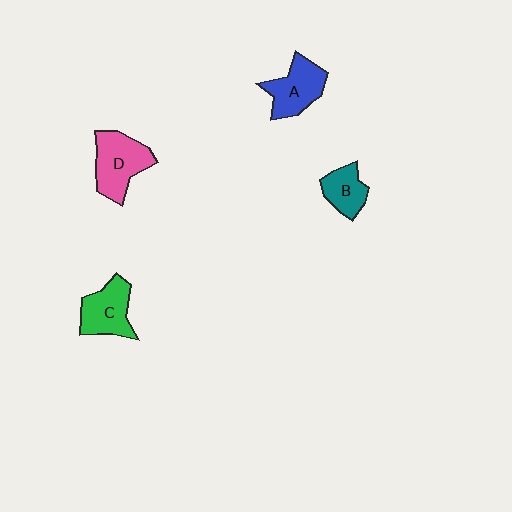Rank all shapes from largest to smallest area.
From largest to smallest: D (pink), A (blue), C (green), B (teal).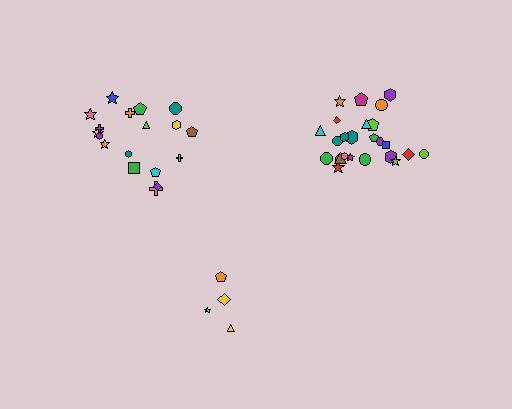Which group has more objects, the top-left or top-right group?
The top-right group.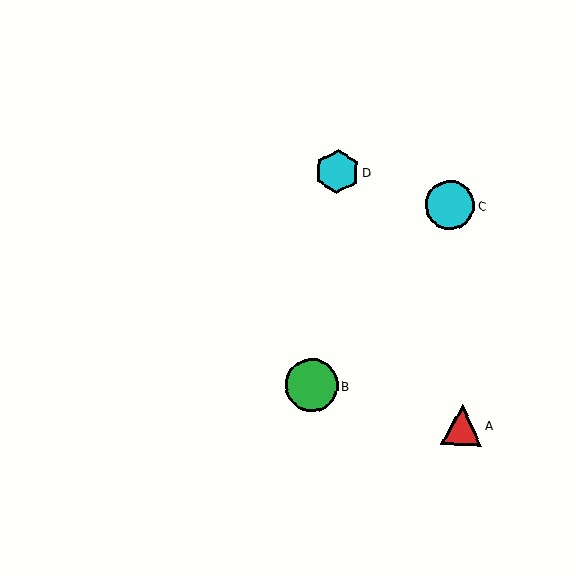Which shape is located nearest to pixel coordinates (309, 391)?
The green circle (labeled B) at (311, 385) is nearest to that location.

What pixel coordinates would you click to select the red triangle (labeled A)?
Click at (462, 425) to select the red triangle A.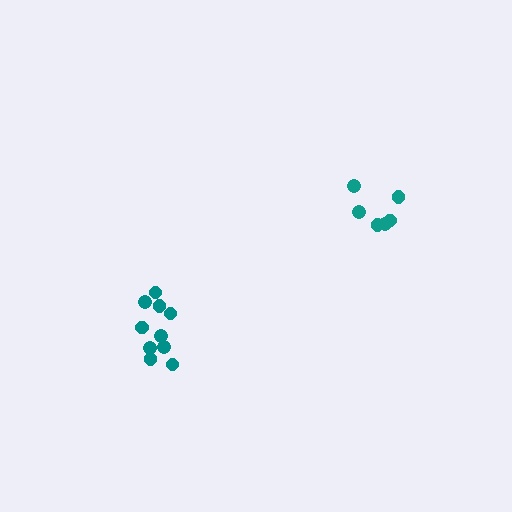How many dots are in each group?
Group 1: 6 dots, Group 2: 10 dots (16 total).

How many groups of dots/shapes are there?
There are 2 groups.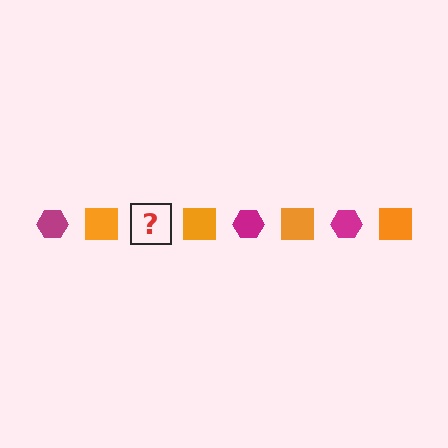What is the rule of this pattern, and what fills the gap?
The rule is that the pattern alternates between magenta hexagon and orange square. The gap should be filled with a magenta hexagon.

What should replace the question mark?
The question mark should be replaced with a magenta hexagon.